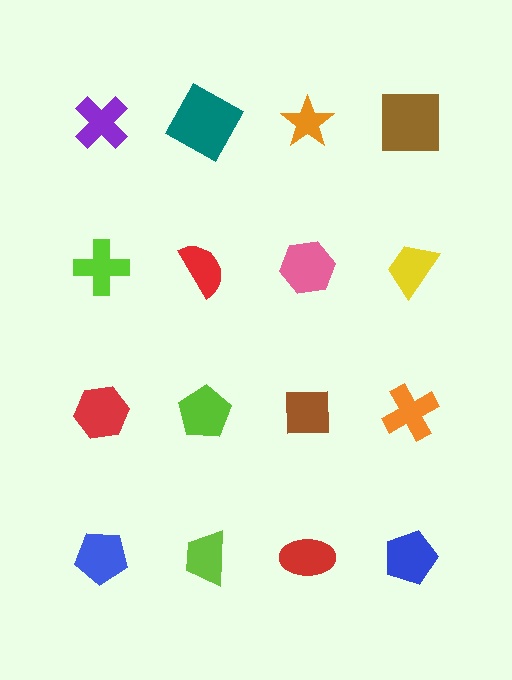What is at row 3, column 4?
An orange cross.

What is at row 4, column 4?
A blue pentagon.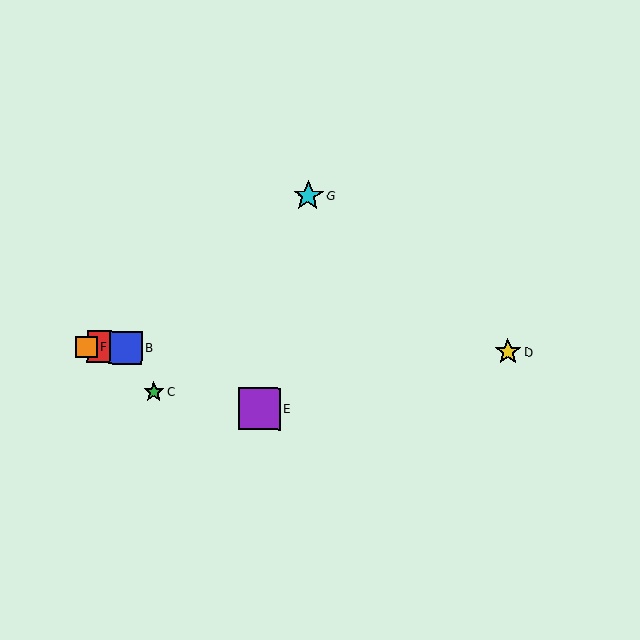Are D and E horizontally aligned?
No, D is at y≈352 and E is at y≈408.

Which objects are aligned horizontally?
Objects A, B, D, F are aligned horizontally.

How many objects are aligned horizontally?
4 objects (A, B, D, F) are aligned horizontally.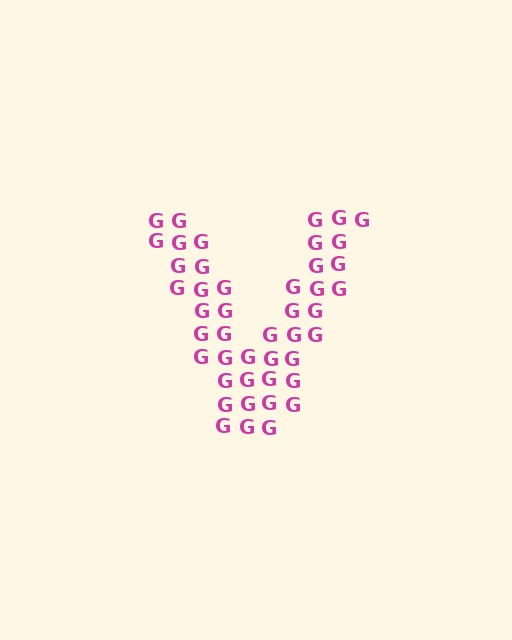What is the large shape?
The large shape is the letter V.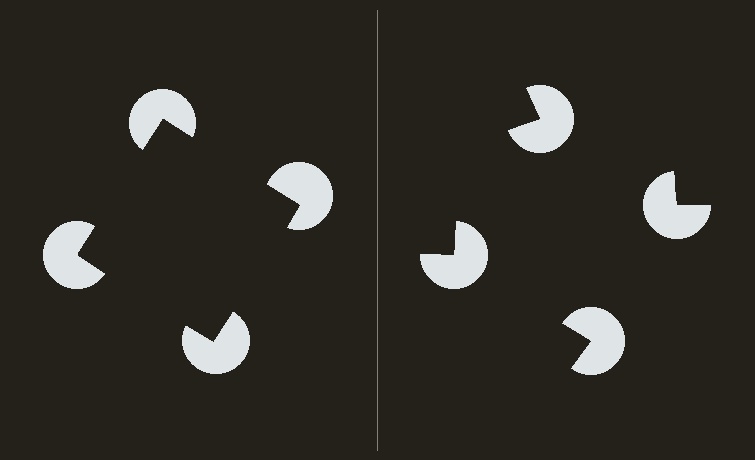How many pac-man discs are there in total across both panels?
8 — 4 on each side.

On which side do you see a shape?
An illusory square appears on the left side. On the right side the wedge cuts are rotated, so no coherent shape forms.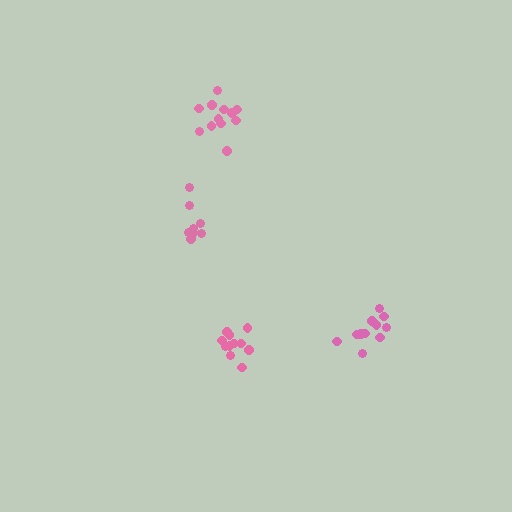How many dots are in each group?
Group 1: 11 dots, Group 2: 12 dots, Group 3: 8 dots, Group 4: 11 dots (42 total).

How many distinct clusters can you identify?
There are 4 distinct clusters.